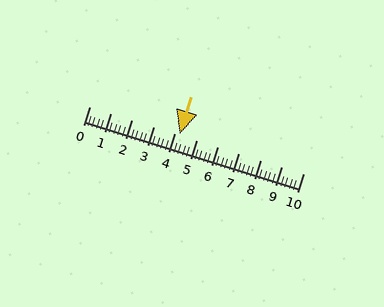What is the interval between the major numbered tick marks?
The major tick marks are spaced 1 units apart.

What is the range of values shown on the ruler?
The ruler shows values from 0 to 10.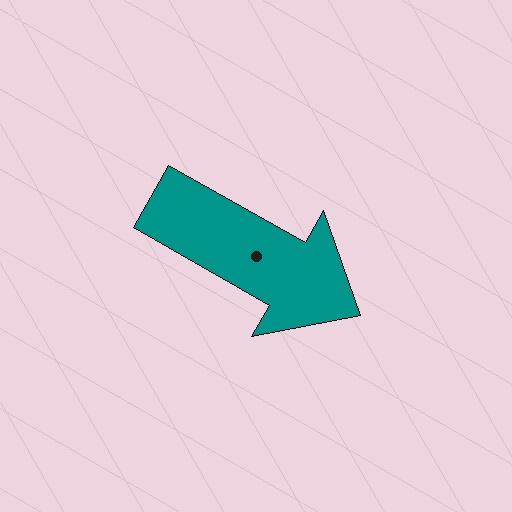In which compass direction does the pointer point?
Southeast.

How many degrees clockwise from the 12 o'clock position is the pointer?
Approximately 120 degrees.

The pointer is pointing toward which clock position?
Roughly 4 o'clock.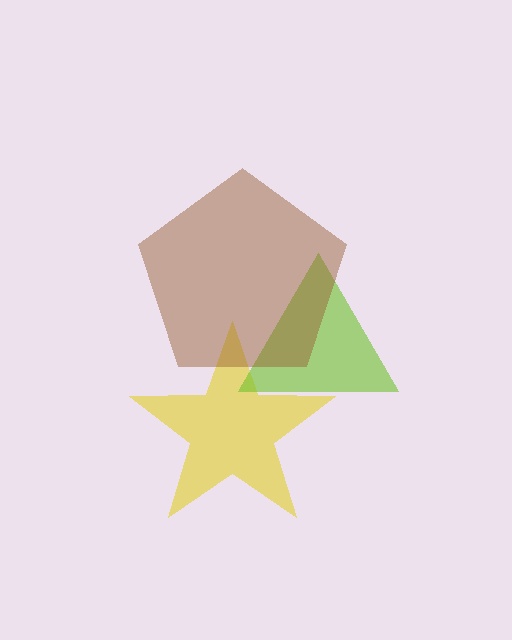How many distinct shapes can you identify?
There are 3 distinct shapes: a yellow star, a lime triangle, a brown pentagon.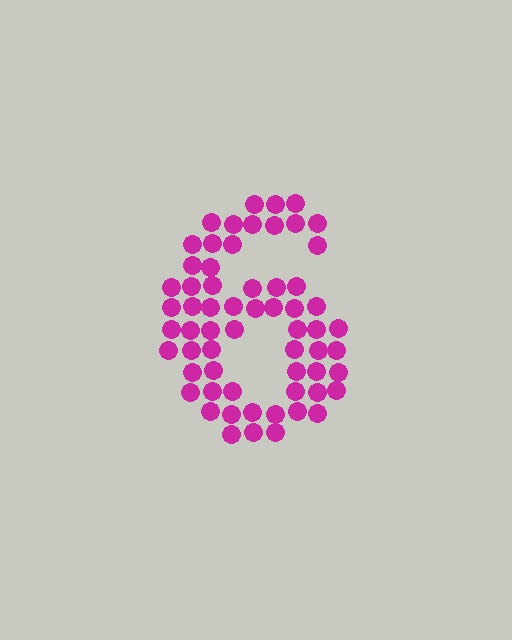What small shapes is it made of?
It is made of small circles.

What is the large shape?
The large shape is the digit 6.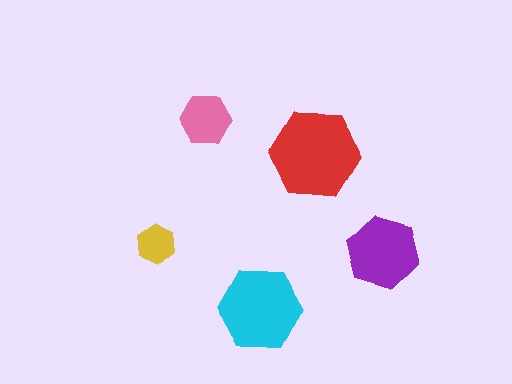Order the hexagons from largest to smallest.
the red one, the cyan one, the purple one, the pink one, the yellow one.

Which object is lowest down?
The cyan hexagon is bottommost.